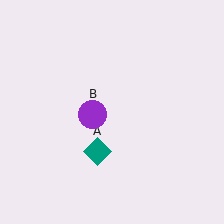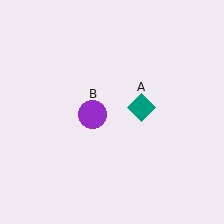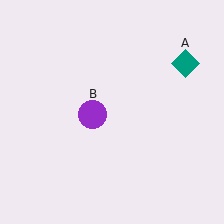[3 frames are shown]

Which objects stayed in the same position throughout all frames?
Purple circle (object B) remained stationary.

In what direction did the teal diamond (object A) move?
The teal diamond (object A) moved up and to the right.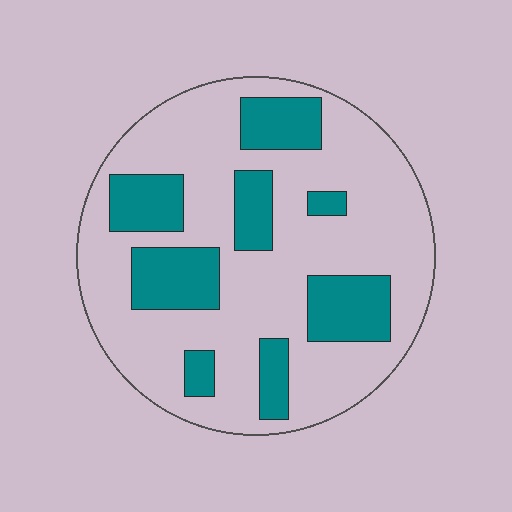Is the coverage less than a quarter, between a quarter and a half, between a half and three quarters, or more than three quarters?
Between a quarter and a half.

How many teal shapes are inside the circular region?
8.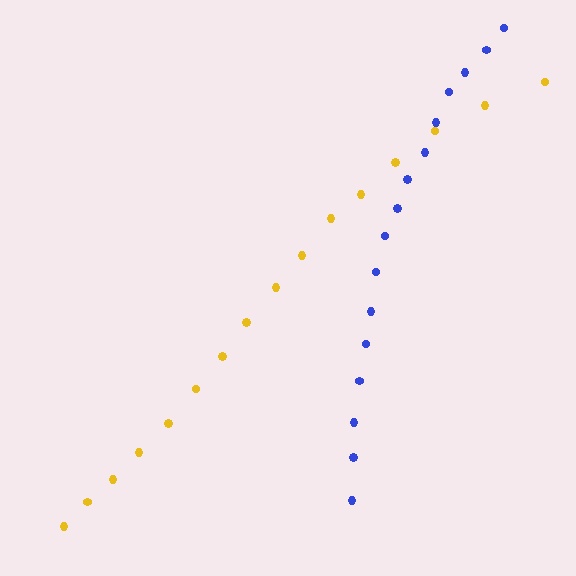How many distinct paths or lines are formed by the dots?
There are 2 distinct paths.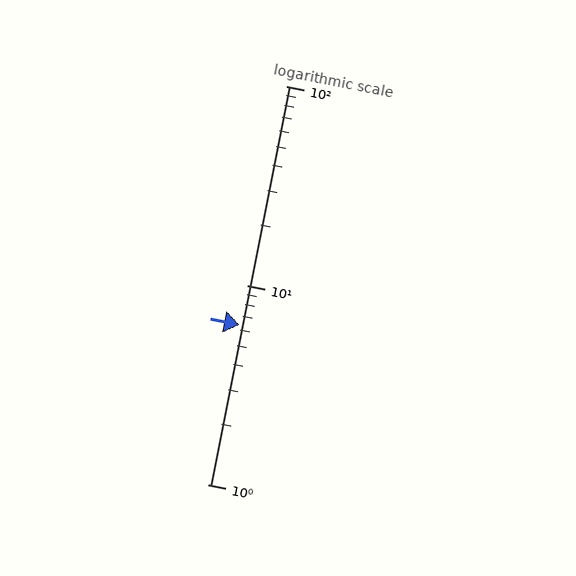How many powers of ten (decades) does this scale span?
The scale spans 2 decades, from 1 to 100.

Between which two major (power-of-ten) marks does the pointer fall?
The pointer is between 1 and 10.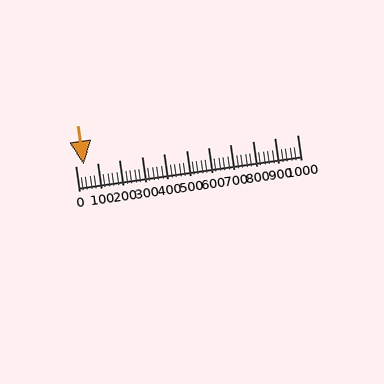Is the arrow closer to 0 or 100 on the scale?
The arrow is closer to 0.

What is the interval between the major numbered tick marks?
The major tick marks are spaced 100 units apart.